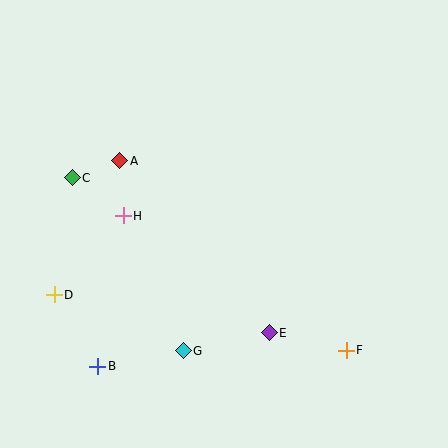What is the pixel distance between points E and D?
The distance between E and D is 218 pixels.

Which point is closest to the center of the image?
Point H at (123, 216) is closest to the center.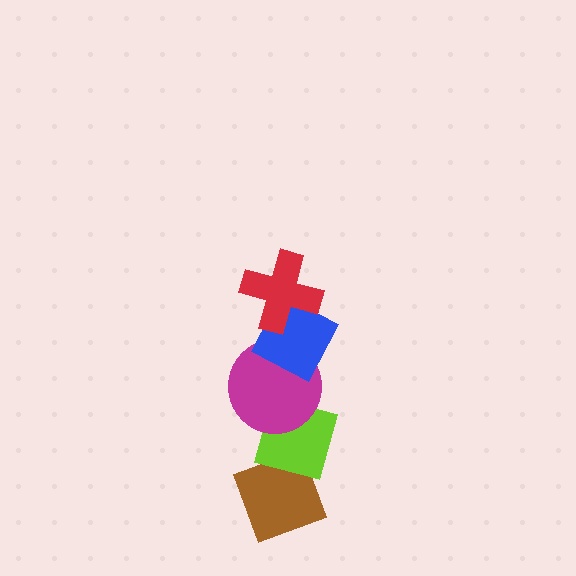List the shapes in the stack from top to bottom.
From top to bottom: the red cross, the blue diamond, the magenta circle, the lime diamond, the brown diamond.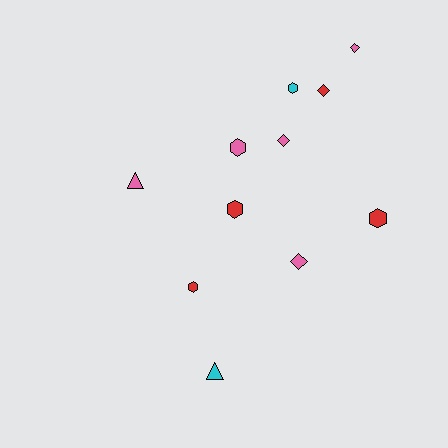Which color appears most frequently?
Pink, with 5 objects.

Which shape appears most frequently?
Hexagon, with 5 objects.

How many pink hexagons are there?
There is 1 pink hexagon.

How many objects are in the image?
There are 11 objects.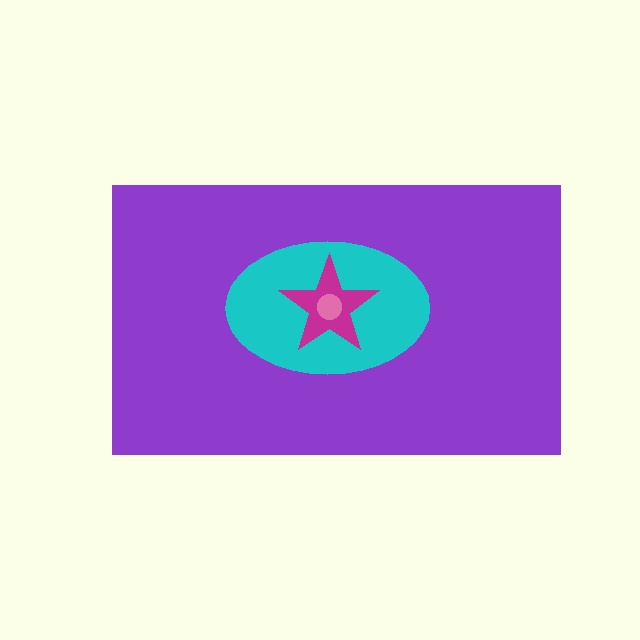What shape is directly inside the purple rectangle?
The cyan ellipse.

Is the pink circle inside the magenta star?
Yes.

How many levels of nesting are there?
4.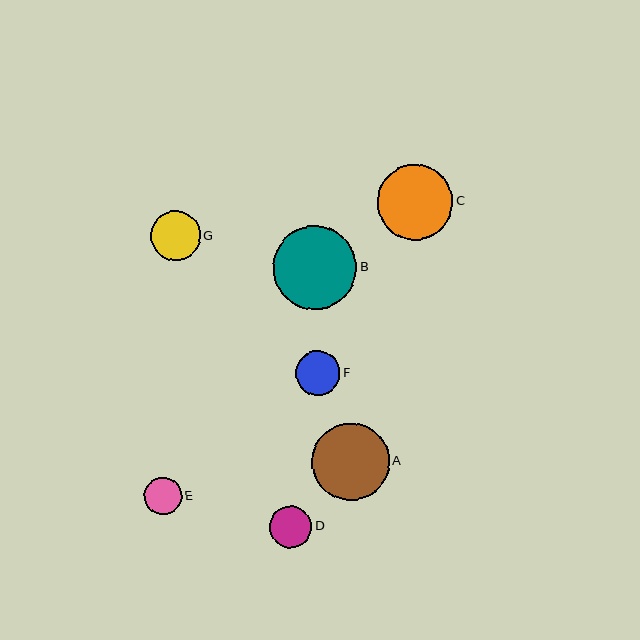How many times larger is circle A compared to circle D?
Circle A is approximately 1.8 times the size of circle D.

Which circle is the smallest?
Circle E is the smallest with a size of approximately 38 pixels.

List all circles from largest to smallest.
From largest to smallest: B, A, C, G, F, D, E.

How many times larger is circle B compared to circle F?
Circle B is approximately 1.9 times the size of circle F.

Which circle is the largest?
Circle B is the largest with a size of approximately 84 pixels.